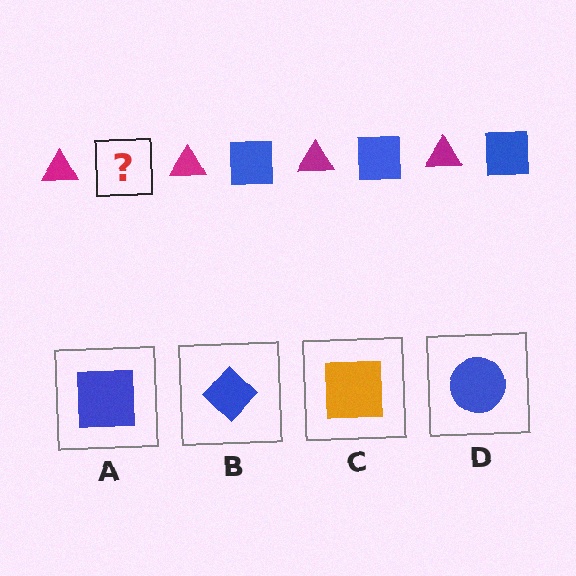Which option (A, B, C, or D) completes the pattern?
A.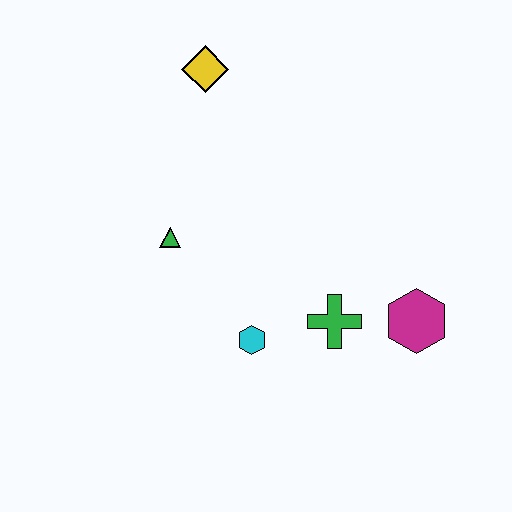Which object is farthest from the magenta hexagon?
The yellow diamond is farthest from the magenta hexagon.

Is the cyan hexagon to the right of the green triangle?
Yes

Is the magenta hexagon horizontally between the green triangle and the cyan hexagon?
No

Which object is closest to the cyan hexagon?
The green cross is closest to the cyan hexagon.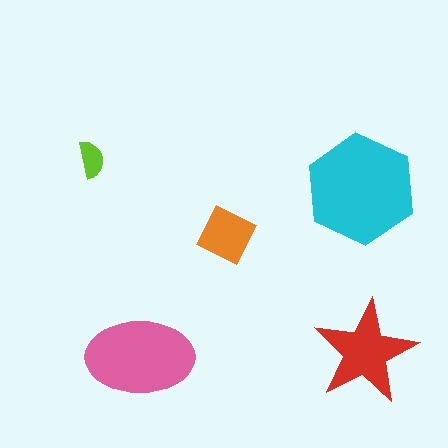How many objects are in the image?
There are 5 objects in the image.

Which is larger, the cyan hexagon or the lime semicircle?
The cyan hexagon.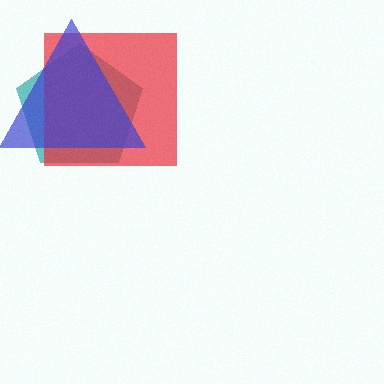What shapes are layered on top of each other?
The layered shapes are: a teal pentagon, a red square, a blue triangle.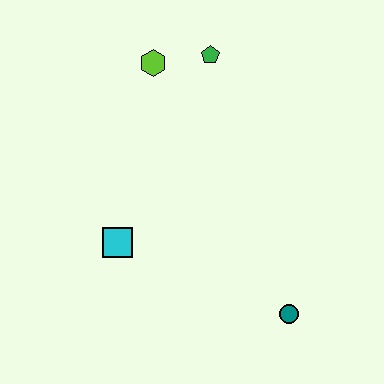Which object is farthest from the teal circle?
The lime hexagon is farthest from the teal circle.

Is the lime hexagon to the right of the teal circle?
No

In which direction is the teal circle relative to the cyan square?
The teal circle is to the right of the cyan square.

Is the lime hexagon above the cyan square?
Yes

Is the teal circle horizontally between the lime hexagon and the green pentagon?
No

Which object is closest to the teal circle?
The cyan square is closest to the teal circle.